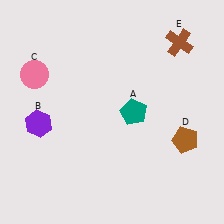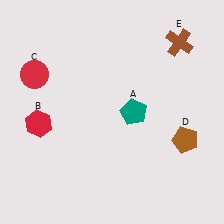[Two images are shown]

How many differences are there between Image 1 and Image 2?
There are 2 differences between the two images.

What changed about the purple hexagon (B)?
In Image 1, B is purple. In Image 2, it changed to red.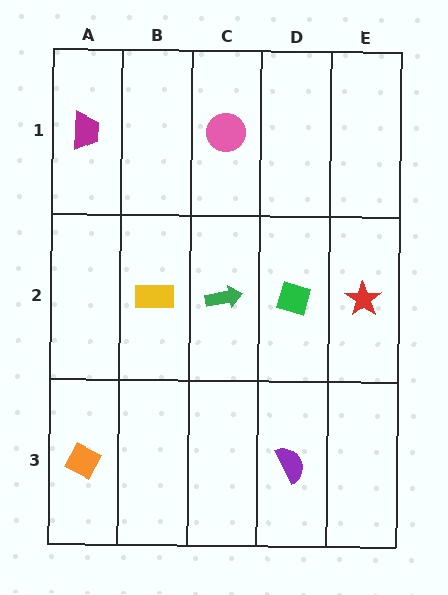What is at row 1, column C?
A pink circle.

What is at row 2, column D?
A green diamond.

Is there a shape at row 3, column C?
No, that cell is empty.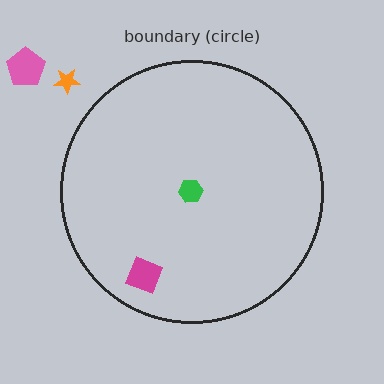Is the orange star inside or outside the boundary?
Outside.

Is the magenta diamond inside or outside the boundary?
Inside.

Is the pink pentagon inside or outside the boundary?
Outside.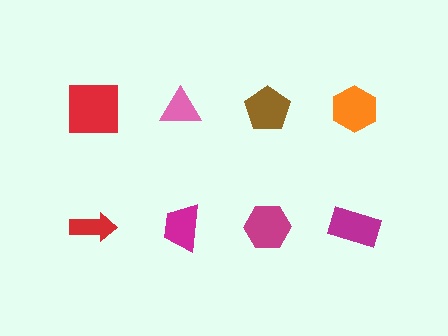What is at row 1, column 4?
An orange hexagon.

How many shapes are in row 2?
4 shapes.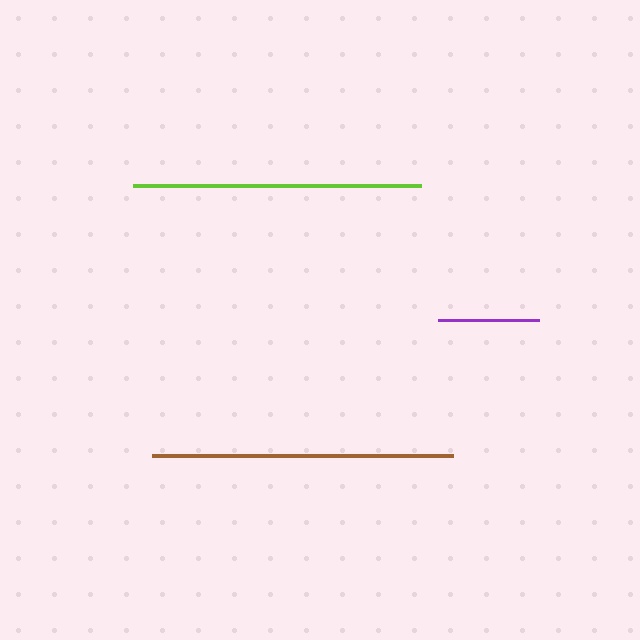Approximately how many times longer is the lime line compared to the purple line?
The lime line is approximately 2.8 times the length of the purple line.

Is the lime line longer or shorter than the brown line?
The brown line is longer than the lime line.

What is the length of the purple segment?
The purple segment is approximately 102 pixels long.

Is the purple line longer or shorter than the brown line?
The brown line is longer than the purple line.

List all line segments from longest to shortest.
From longest to shortest: brown, lime, purple.